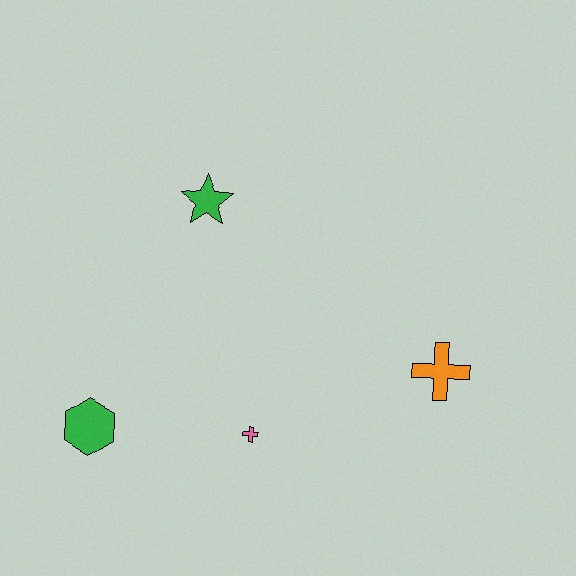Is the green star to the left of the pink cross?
Yes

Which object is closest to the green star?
The pink cross is closest to the green star.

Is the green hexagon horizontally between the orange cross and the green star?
No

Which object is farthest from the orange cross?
The green hexagon is farthest from the orange cross.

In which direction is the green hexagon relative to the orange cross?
The green hexagon is to the left of the orange cross.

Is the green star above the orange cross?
Yes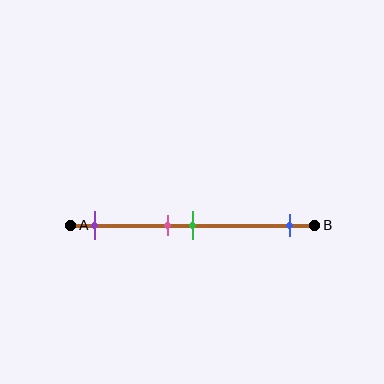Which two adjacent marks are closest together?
The pink and green marks are the closest adjacent pair.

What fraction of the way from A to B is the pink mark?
The pink mark is approximately 40% (0.4) of the way from A to B.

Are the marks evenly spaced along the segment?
No, the marks are not evenly spaced.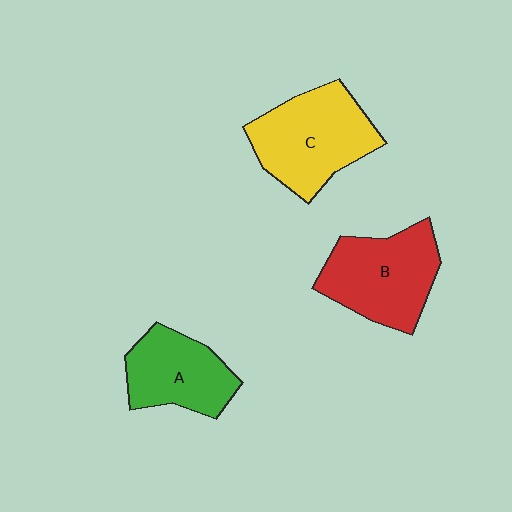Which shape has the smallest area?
Shape A (green).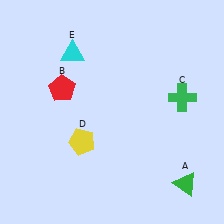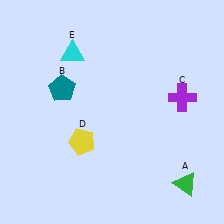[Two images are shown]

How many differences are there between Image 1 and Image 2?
There are 2 differences between the two images.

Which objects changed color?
B changed from red to teal. C changed from green to purple.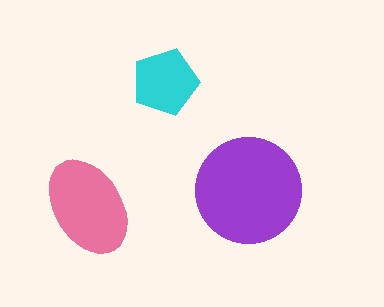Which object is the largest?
The purple circle.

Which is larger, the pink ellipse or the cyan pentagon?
The pink ellipse.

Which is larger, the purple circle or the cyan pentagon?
The purple circle.